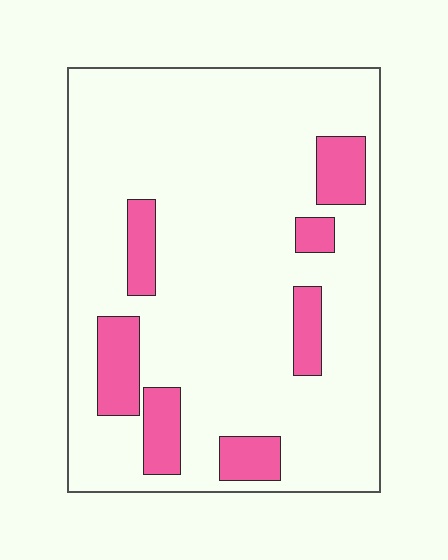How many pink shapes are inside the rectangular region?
7.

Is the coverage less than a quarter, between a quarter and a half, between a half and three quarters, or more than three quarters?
Less than a quarter.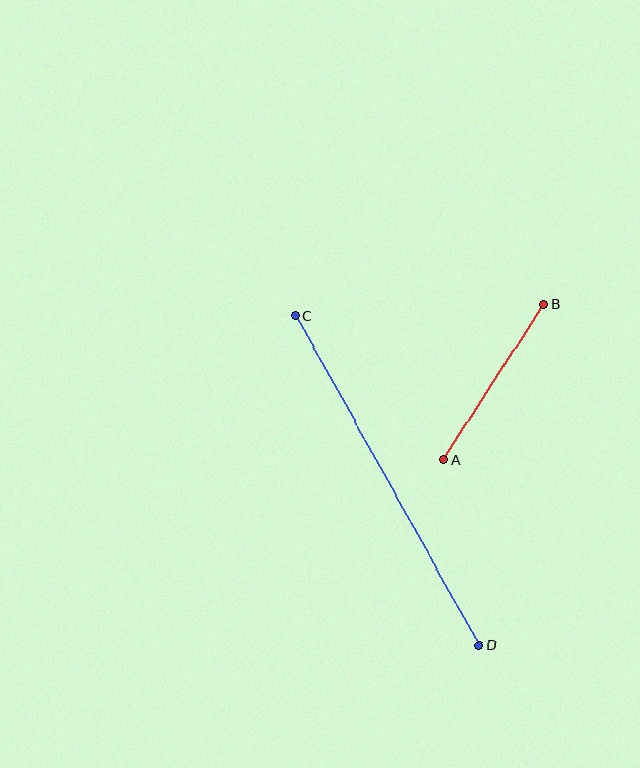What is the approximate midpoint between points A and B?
The midpoint is at approximately (494, 382) pixels.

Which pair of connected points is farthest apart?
Points C and D are farthest apart.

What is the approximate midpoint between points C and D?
The midpoint is at approximately (387, 481) pixels.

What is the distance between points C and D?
The distance is approximately 378 pixels.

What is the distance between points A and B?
The distance is approximately 185 pixels.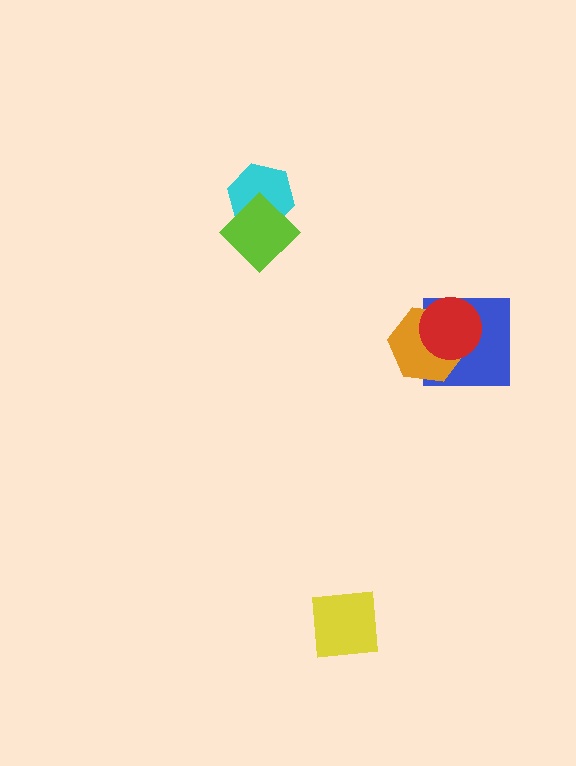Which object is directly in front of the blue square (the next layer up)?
The orange hexagon is directly in front of the blue square.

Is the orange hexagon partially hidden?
Yes, it is partially covered by another shape.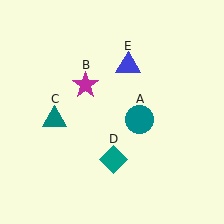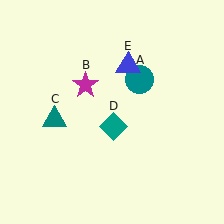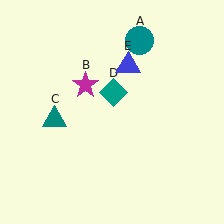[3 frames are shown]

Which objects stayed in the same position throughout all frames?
Magenta star (object B) and teal triangle (object C) and blue triangle (object E) remained stationary.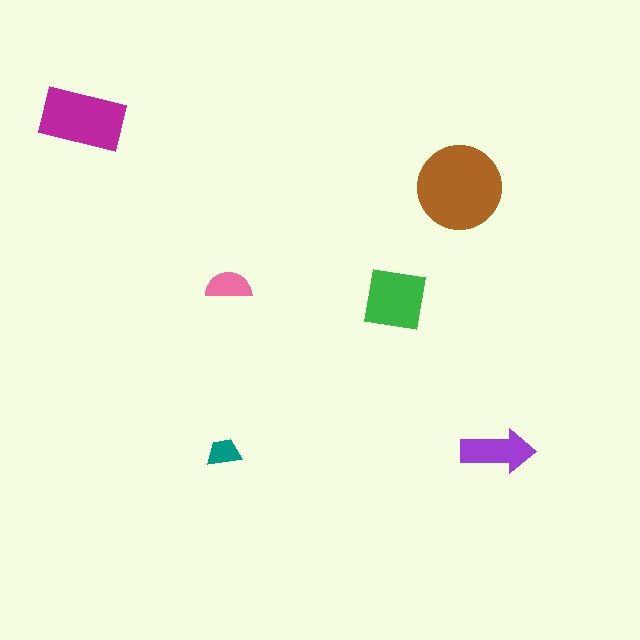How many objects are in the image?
There are 6 objects in the image.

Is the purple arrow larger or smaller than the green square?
Smaller.